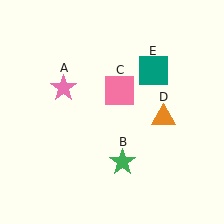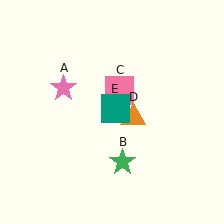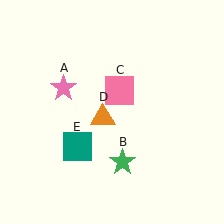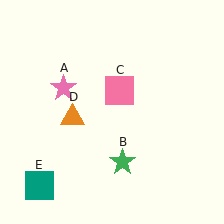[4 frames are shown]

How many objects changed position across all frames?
2 objects changed position: orange triangle (object D), teal square (object E).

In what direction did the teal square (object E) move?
The teal square (object E) moved down and to the left.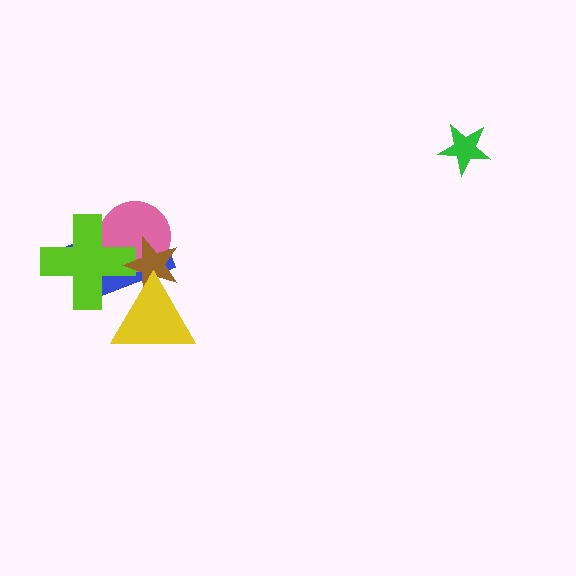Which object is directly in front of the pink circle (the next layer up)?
The lime cross is directly in front of the pink circle.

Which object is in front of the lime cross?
The brown star is in front of the lime cross.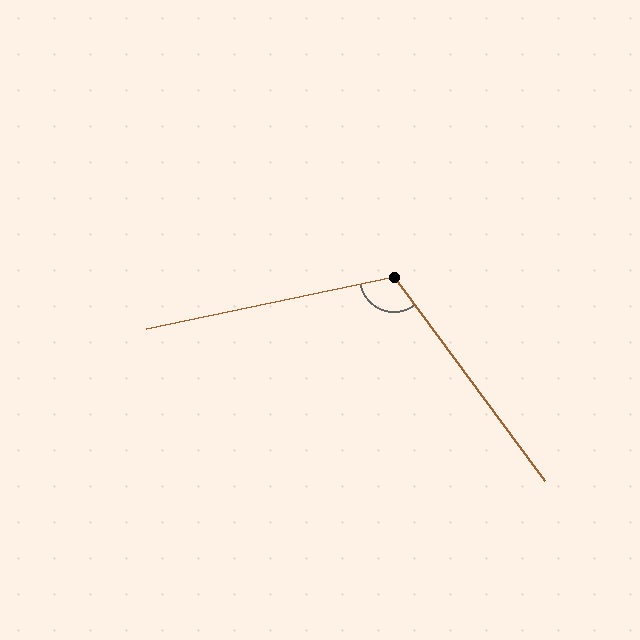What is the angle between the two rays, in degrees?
Approximately 115 degrees.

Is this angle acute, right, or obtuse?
It is obtuse.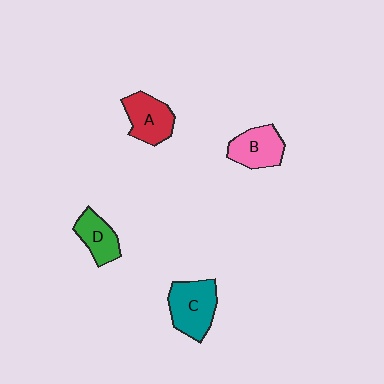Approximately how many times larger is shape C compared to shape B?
Approximately 1.2 times.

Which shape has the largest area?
Shape C (teal).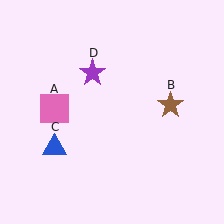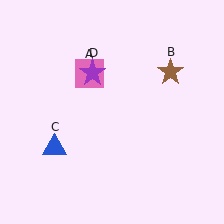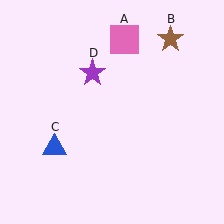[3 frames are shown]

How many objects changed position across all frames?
2 objects changed position: pink square (object A), brown star (object B).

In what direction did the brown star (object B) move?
The brown star (object B) moved up.